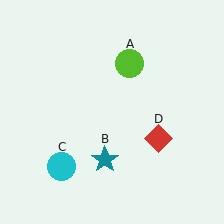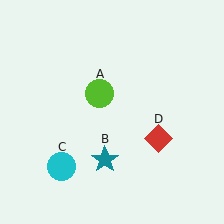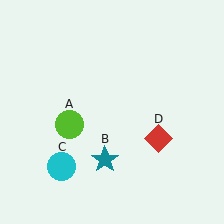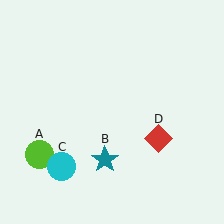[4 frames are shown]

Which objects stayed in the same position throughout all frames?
Teal star (object B) and cyan circle (object C) and red diamond (object D) remained stationary.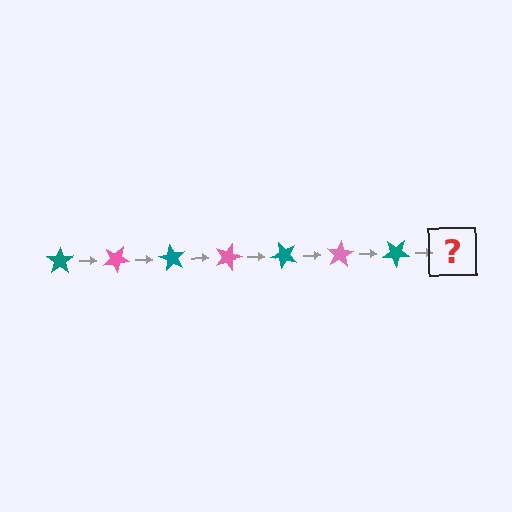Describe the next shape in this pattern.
It should be a pink star, rotated 210 degrees from the start.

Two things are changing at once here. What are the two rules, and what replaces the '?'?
The two rules are that it rotates 30 degrees each step and the color cycles through teal and pink. The '?' should be a pink star, rotated 210 degrees from the start.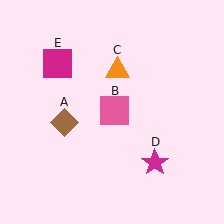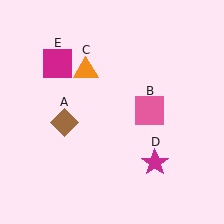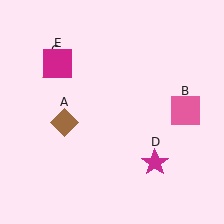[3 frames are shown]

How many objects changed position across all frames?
2 objects changed position: pink square (object B), orange triangle (object C).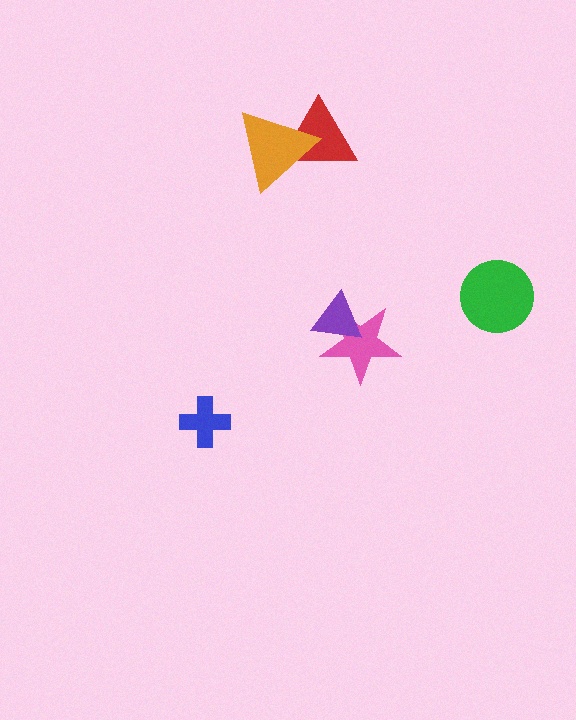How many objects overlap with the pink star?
1 object overlaps with the pink star.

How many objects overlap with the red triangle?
1 object overlaps with the red triangle.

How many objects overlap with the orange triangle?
1 object overlaps with the orange triangle.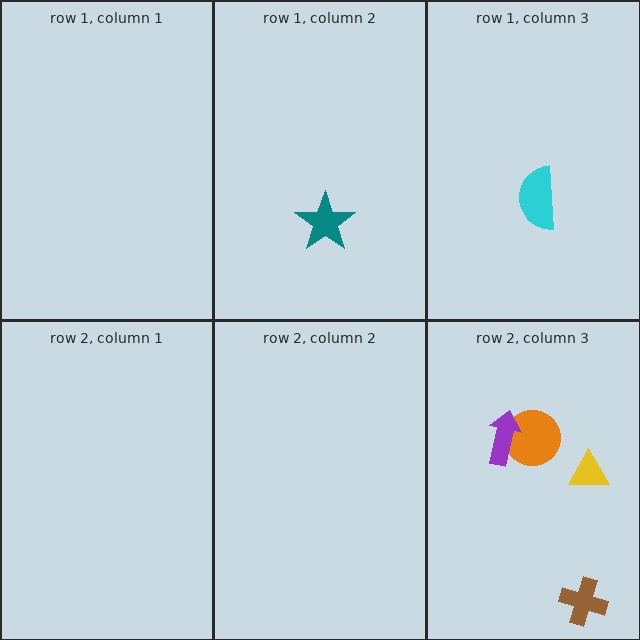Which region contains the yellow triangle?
The row 2, column 3 region.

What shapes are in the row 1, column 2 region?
The teal star.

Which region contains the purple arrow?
The row 2, column 3 region.